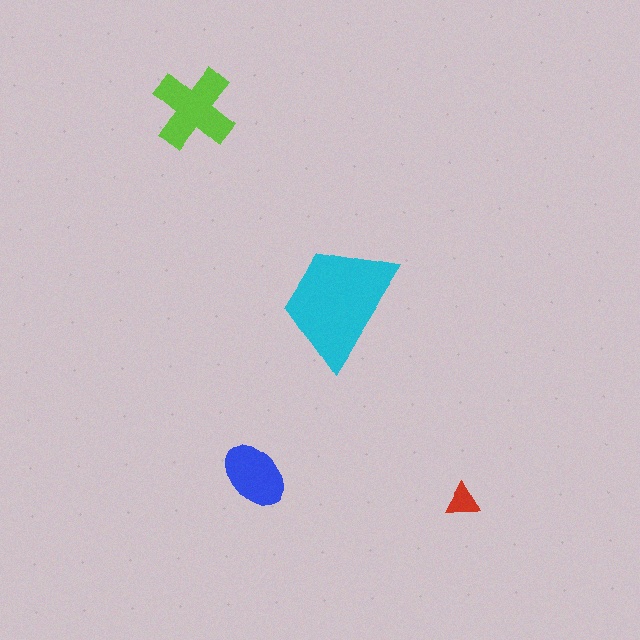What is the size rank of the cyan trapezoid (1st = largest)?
1st.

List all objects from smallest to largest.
The red triangle, the blue ellipse, the lime cross, the cyan trapezoid.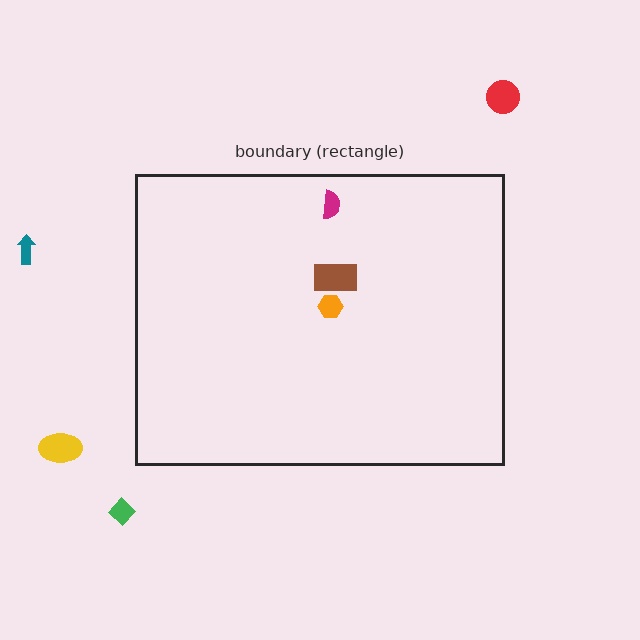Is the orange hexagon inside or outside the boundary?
Inside.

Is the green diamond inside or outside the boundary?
Outside.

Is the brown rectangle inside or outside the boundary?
Inside.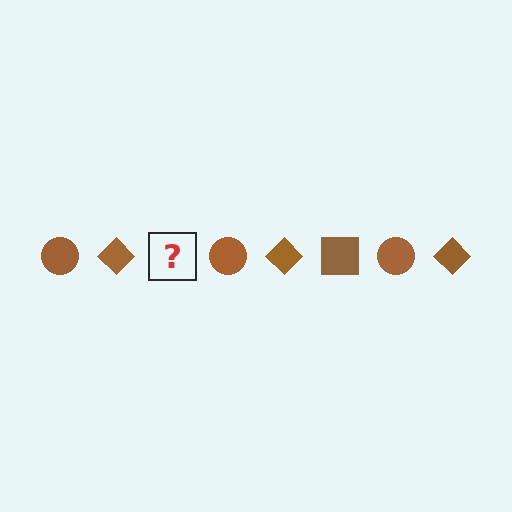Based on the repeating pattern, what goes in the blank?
The blank should be a brown square.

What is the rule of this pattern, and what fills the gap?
The rule is that the pattern cycles through circle, diamond, square shapes in brown. The gap should be filled with a brown square.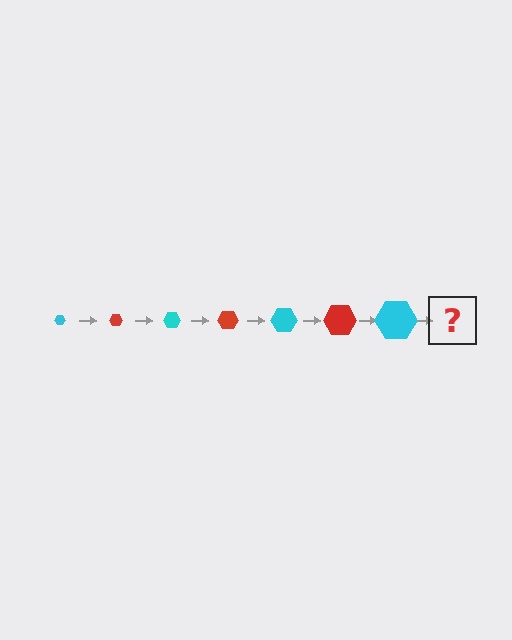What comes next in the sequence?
The next element should be a red hexagon, larger than the previous one.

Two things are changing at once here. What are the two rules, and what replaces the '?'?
The two rules are that the hexagon grows larger each step and the color cycles through cyan and red. The '?' should be a red hexagon, larger than the previous one.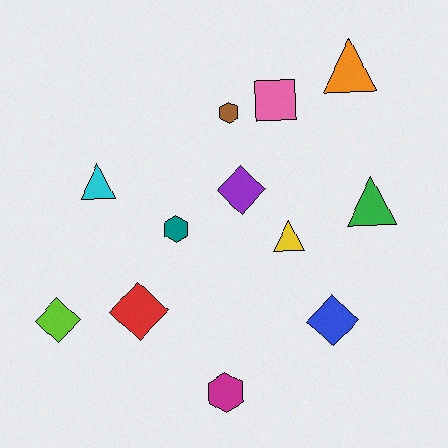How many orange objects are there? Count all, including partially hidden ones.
There is 1 orange object.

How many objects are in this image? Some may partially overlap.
There are 12 objects.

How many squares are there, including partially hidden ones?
There is 1 square.